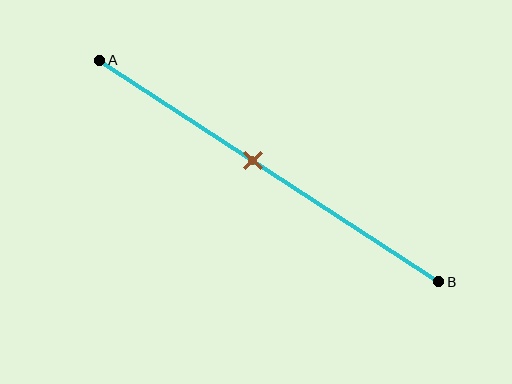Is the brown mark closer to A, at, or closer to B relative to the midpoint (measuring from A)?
The brown mark is closer to point A than the midpoint of segment AB.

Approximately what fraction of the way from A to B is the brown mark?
The brown mark is approximately 45% of the way from A to B.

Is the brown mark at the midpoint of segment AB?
No, the mark is at about 45% from A, not at the 50% midpoint.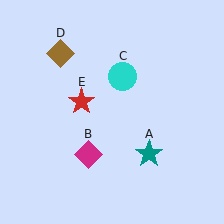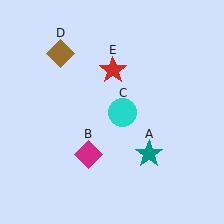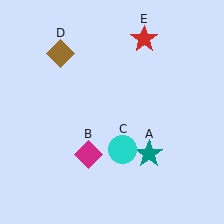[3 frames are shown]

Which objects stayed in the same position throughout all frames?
Teal star (object A) and magenta diamond (object B) and brown diamond (object D) remained stationary.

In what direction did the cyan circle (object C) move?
The cyan circle (object C) moved down.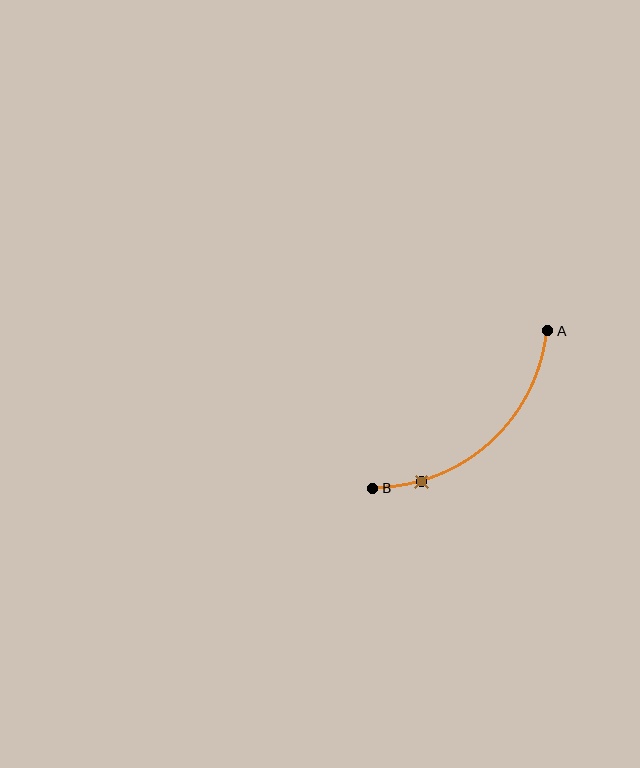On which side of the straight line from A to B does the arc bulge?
The arc bulges below and to the right of the straight line connecting A and B.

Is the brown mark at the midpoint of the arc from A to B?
No. The brown mark lies on the arc but is closer to endpoint B. The arc midpoint would be at the point on the curve equidistant along the arc from both A and B.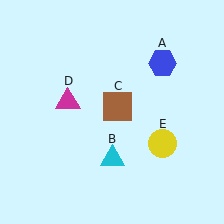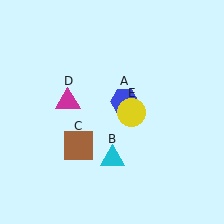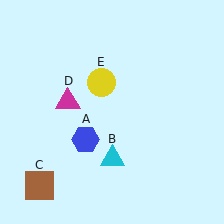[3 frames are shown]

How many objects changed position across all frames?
3 objects changed position: blue hexagon (object A), brown square (object C), yellow circle (object E).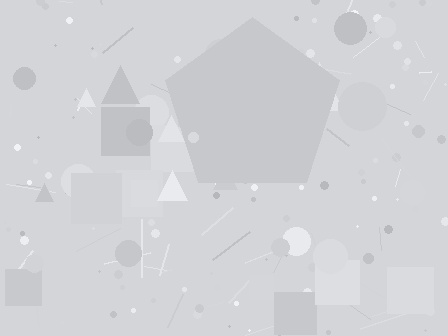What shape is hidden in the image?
A pentagon is hidden in the image.